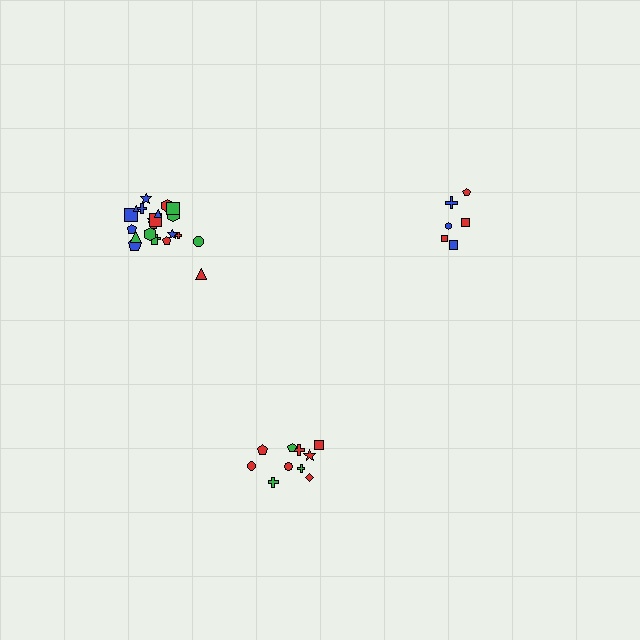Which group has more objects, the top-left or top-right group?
The top-left group.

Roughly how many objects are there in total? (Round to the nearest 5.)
Roughly 40 objects in total.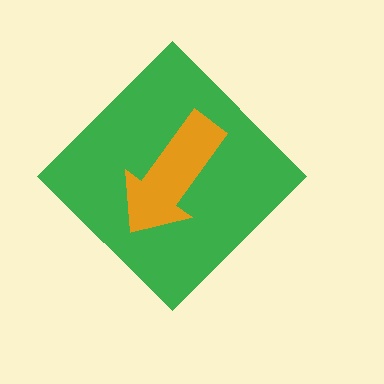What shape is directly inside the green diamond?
The orange arrow.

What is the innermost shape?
The orange arrow.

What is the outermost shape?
The green diamond.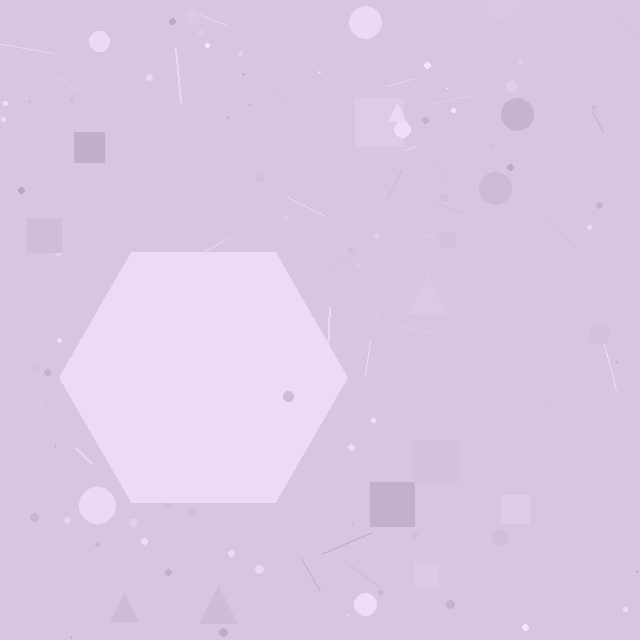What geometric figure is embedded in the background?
A hexagon is embedded in the background.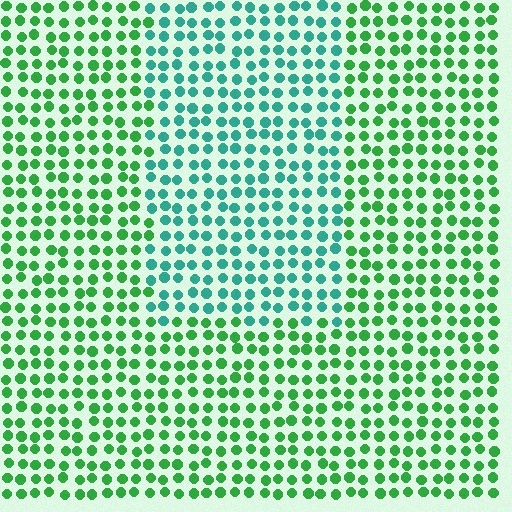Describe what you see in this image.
The image is filled with small green elements in a uniform arrangement. A rectangle-shaped region is visible where the elements are tinted to a slightly different hue, forming a subtle color boundary.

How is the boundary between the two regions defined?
The boundary is defined purely by a slight shift in hue (about 41 degrees). Spacing, size, and orientation are identical on both sides.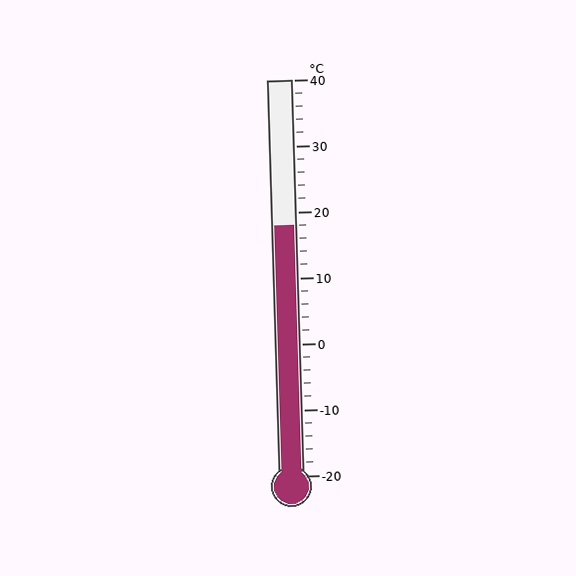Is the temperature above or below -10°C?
The temperature is above -10°C.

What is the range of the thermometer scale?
The thermometer scale ranges from -20°C to 40°C.